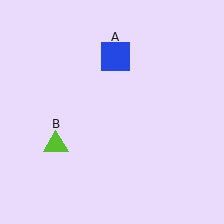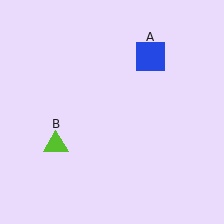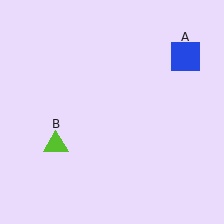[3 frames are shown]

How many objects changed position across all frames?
1 object changed position: blue square (object A).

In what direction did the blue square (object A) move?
The blue square (object A) moved right.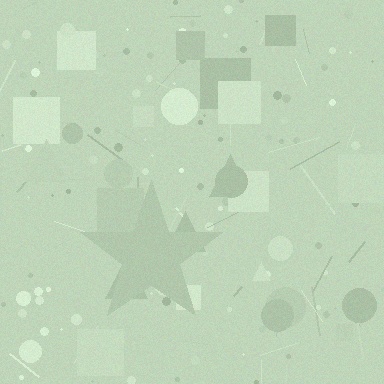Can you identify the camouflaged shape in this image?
The camouflaged shape is a star.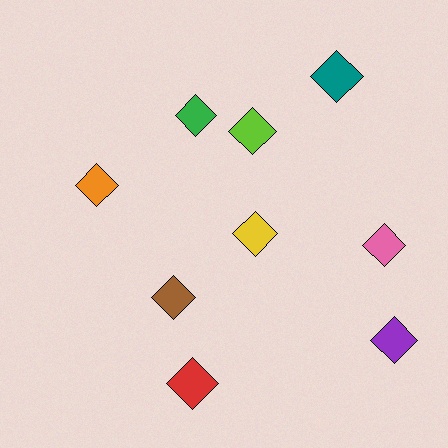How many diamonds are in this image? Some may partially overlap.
There are 9 diamonds.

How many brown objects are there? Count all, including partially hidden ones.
There is 1 brown object.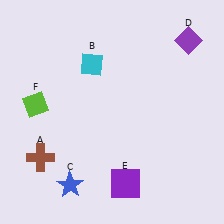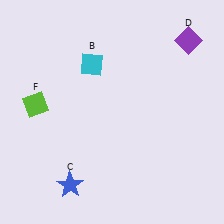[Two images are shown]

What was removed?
The brown cross (A), the purple square (E) were removed in Image 2.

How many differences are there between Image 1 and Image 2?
There are 2 differences between the two images.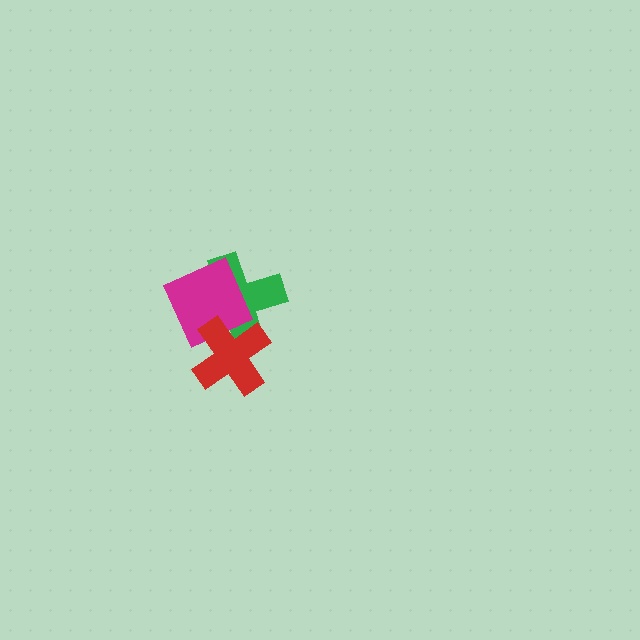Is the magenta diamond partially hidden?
Yes, it is partially covered by another shape.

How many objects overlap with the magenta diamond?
2 objects overlap with the magenta diamond.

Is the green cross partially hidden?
Yes, it is partially covered by another shape.